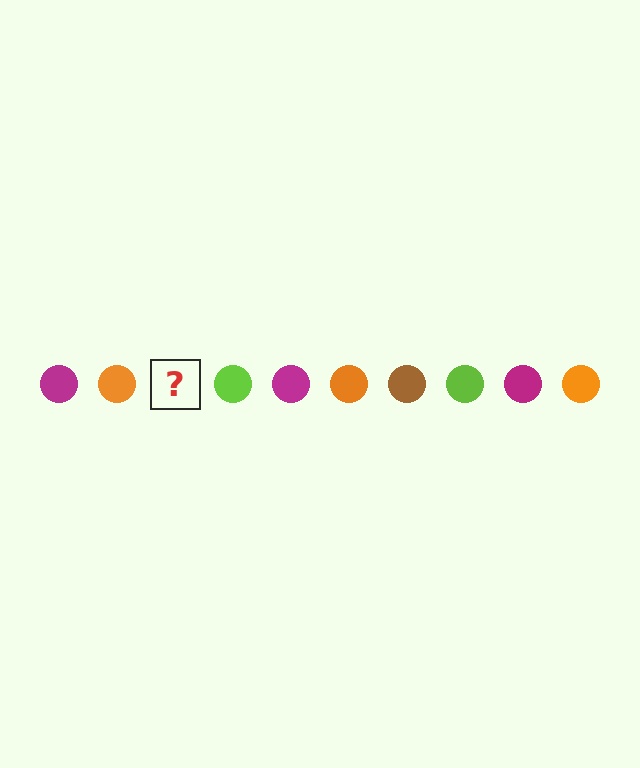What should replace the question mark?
The question mark should be replaced with a brown circle.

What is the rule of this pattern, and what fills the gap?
The rule is that the pattern cycles through magenta, orange, brown, lime circles. The gap should be filled with a brown circle.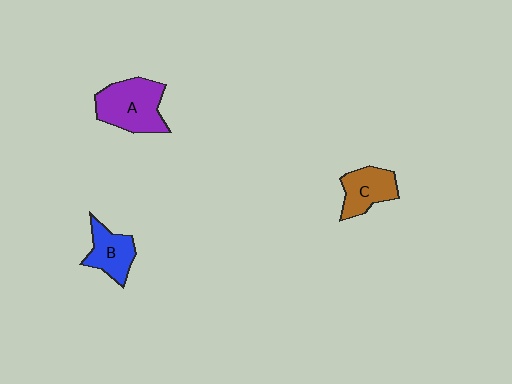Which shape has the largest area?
Shape A (purple).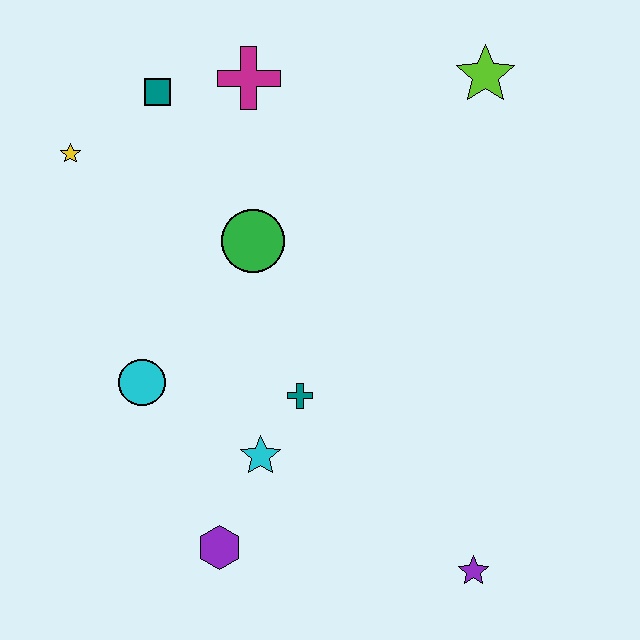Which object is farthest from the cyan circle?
The lime star is farthest from the cyan circle.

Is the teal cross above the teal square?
No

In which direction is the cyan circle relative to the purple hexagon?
The cyan circle is above the purple hexagon.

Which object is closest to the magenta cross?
The teal square is closest to the magenta cross.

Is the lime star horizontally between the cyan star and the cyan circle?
No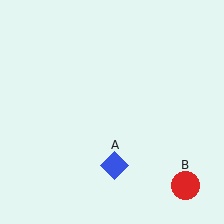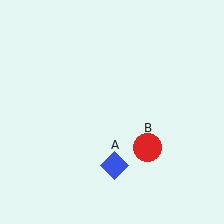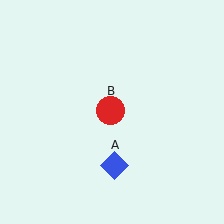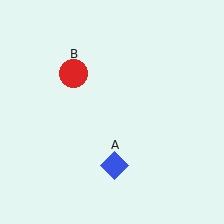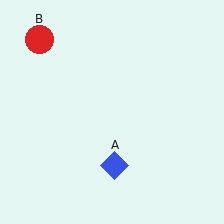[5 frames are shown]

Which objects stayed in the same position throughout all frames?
Blue diamond (object A) remained stationary.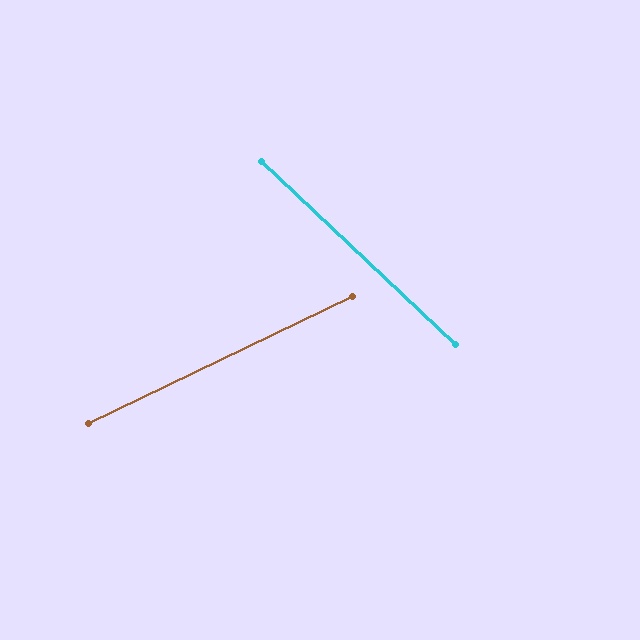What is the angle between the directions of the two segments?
Approximately 69 degrees.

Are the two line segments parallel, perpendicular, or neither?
Neither parallel nor perpendicular — they differ by about 69°.